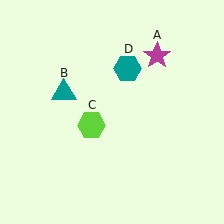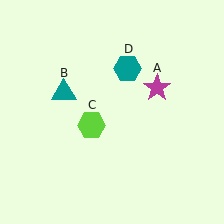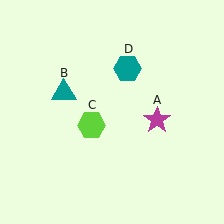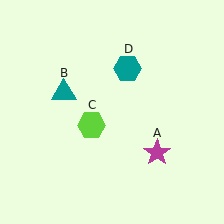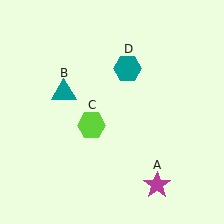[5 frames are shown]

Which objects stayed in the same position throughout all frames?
Teal triangle (object B) and lime hexagon (object C) and teal hexagon (object D) remained stationary.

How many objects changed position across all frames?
1 object changed position: magenta star (object A).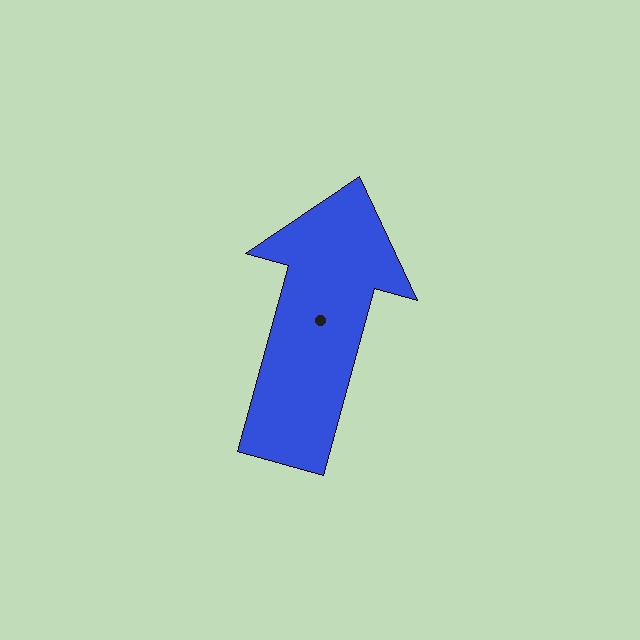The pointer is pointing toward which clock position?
Roughly 1 o'clock.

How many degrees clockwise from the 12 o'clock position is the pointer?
Approximately 15 degrees.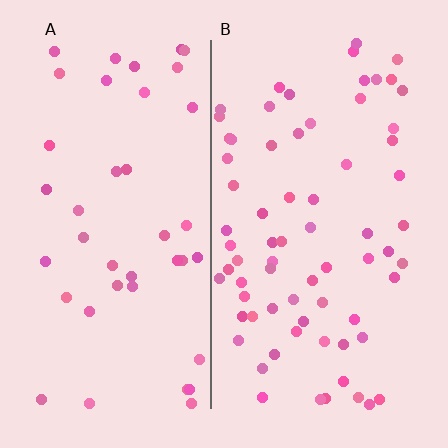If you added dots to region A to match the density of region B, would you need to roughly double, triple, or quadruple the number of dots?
Approximately double.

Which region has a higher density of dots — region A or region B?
B (the right).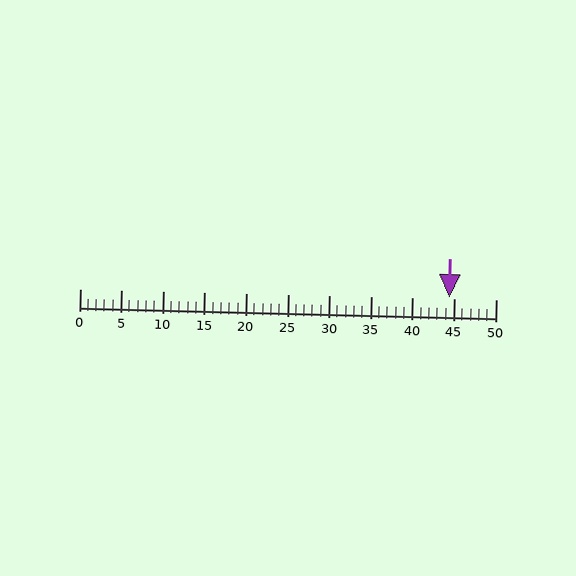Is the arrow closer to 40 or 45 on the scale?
The arrow is closer to 45.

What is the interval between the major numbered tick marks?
The major tick marks are spaced 5 units apart.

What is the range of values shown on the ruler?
The ruler shows values from 0 to 50.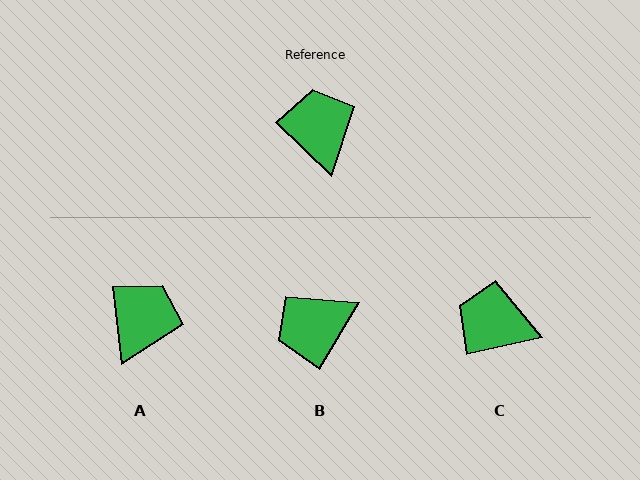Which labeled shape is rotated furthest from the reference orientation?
B, about 104 degrees away.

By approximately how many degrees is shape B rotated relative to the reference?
Approximately 104 degrees counter-clockwise.